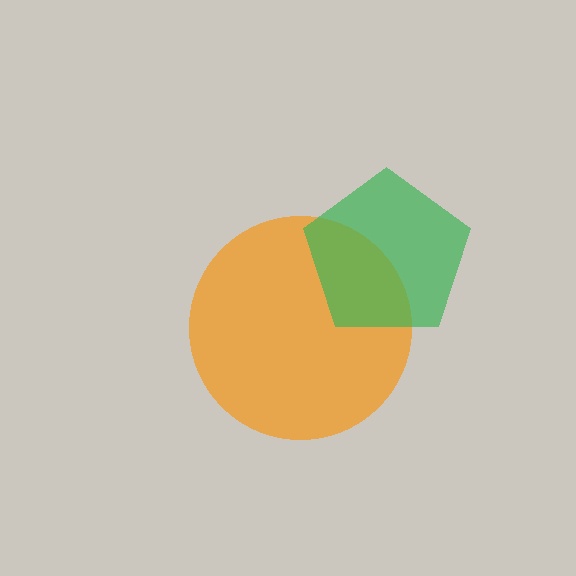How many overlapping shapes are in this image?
There are 2 overlapping shapes in the image.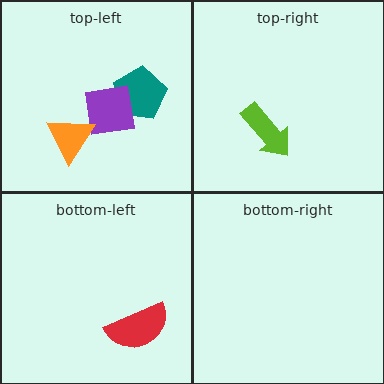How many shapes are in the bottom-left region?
1.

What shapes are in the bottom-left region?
The red semicircle.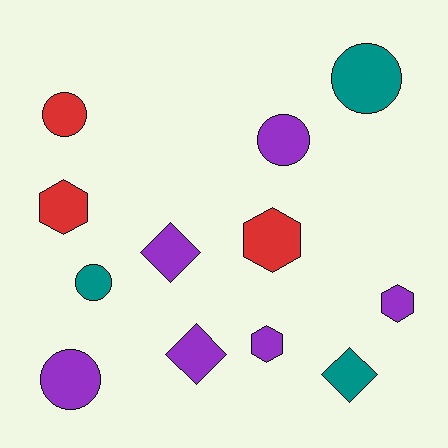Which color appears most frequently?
Purple, with 6 objects.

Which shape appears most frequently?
Circle, with 5 objects.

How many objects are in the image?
There are 12 objects.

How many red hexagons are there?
There are 2 red hexagons.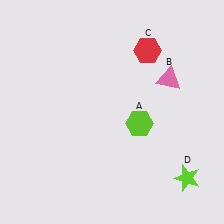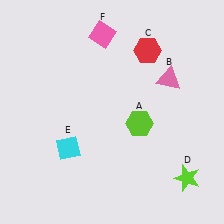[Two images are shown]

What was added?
A cyan diamond (E), a pink diamond (F) were added in Image 2.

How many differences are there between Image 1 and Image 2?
There are 2 differences between the two images.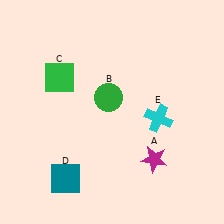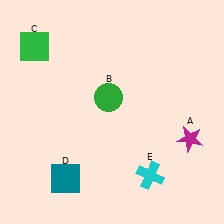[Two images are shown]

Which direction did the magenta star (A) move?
The magenta star (A) moved right.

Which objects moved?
The objects that moved are: the magenta star (A), the green square (C), the cyan cross (E).